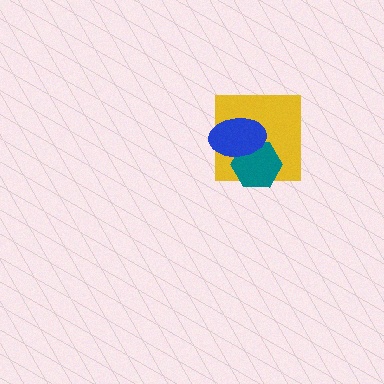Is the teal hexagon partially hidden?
Yes, it is partially covered by another shape.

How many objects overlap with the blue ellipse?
2 objects overlap with the blue ellipse.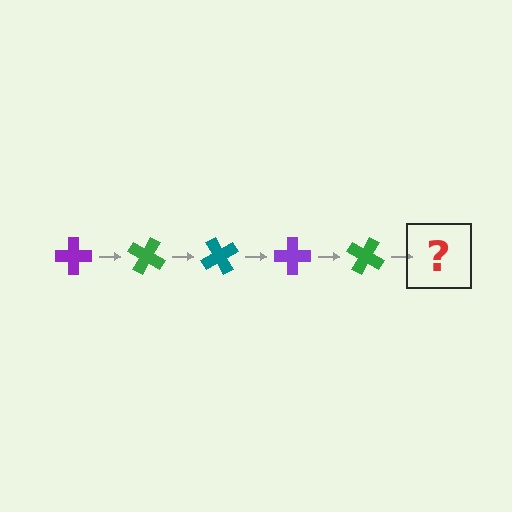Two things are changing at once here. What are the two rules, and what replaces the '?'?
The two rules are that it rotates 30 degrees each step and the color cycles through purple, green, and teal. The '?' should be a teal cross, rotated 150 degrees from the start.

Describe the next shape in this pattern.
It should be a teal cross, rotated 150 degrees from the start.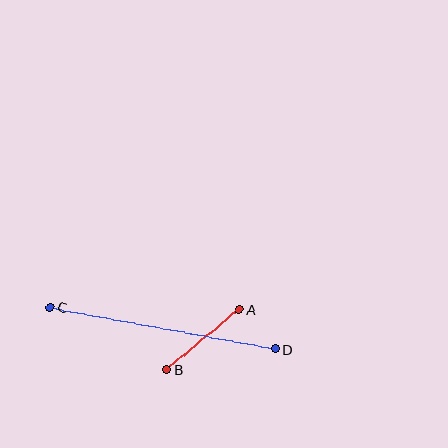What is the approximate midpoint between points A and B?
The midpoint is at approximately (203, 339) pixels.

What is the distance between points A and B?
The distance is approximately 94 pixels.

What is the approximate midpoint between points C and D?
The midpoint is at approximately (163, 328) pixels.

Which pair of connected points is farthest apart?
Points C and D are farthest apart.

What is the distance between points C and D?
The distance is approximately 229 pixels.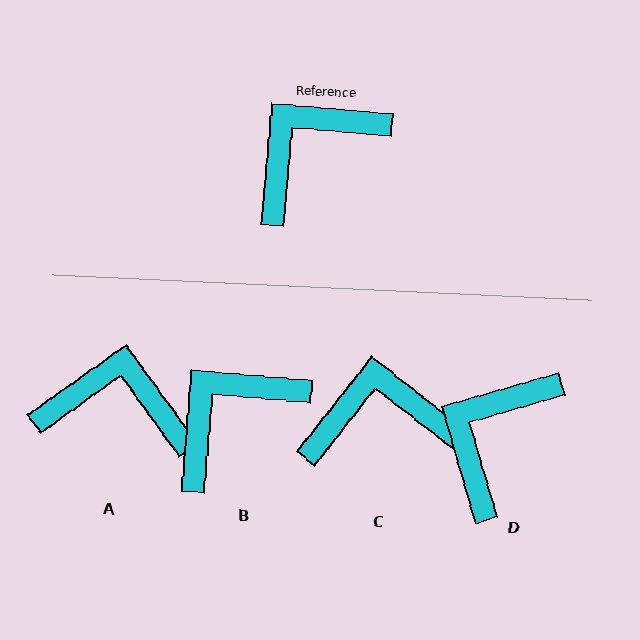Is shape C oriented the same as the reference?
No, it is off by about 33 degrees.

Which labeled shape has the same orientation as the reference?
B.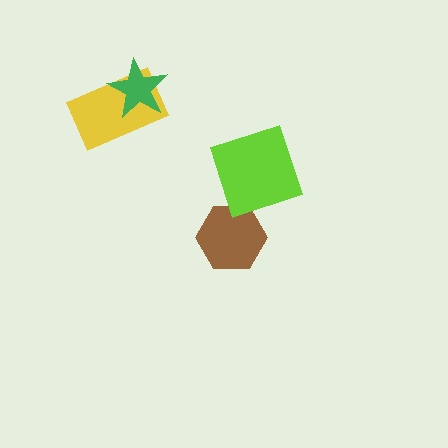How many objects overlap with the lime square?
0 objects overlap with the lime square.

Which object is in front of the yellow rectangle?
The green star is in front of the yellow rectangle.